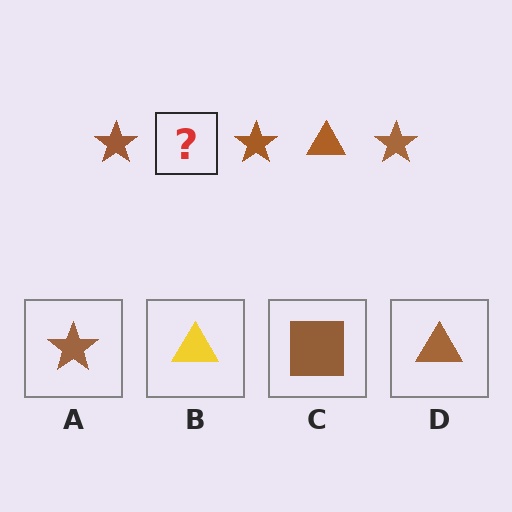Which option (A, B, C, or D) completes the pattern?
D.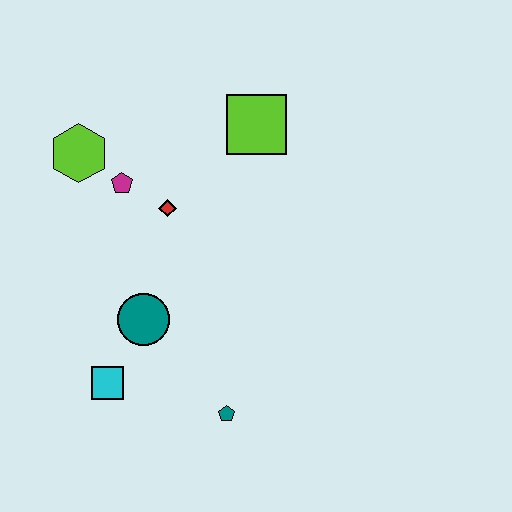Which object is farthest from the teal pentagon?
The lime hexagon is farthest from the teal pentagon.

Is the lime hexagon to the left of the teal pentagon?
Yes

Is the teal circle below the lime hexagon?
Yes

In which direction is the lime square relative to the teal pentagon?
The lime square is above the teal pentagon.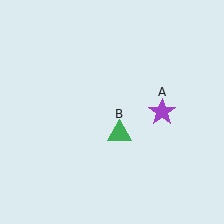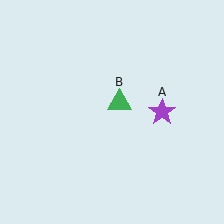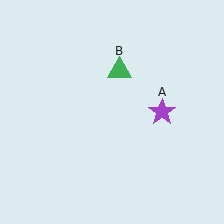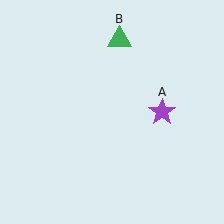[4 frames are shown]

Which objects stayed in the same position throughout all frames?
Purple star (object A) remained stationary.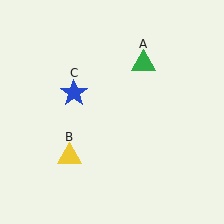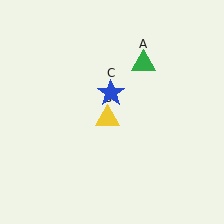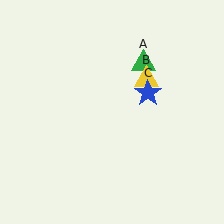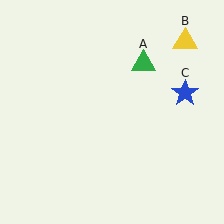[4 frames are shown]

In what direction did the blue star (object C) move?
The blue star (object C) moved right.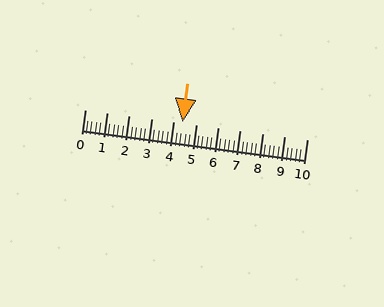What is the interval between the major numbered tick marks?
The major tick marks are spaced 1 units apart.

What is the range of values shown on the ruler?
The ruler shows values from 0 to 10.